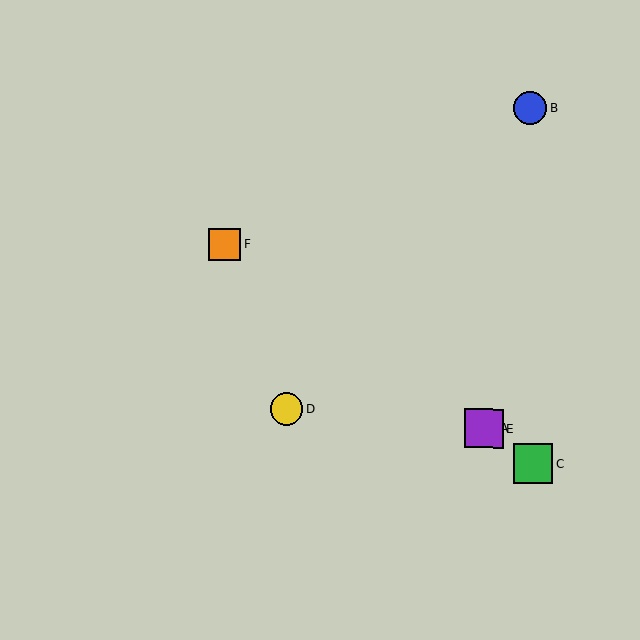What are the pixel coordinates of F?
Object F is at (225, 244).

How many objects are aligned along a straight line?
4 objects (A, C, E, F) are aligned along a straight line.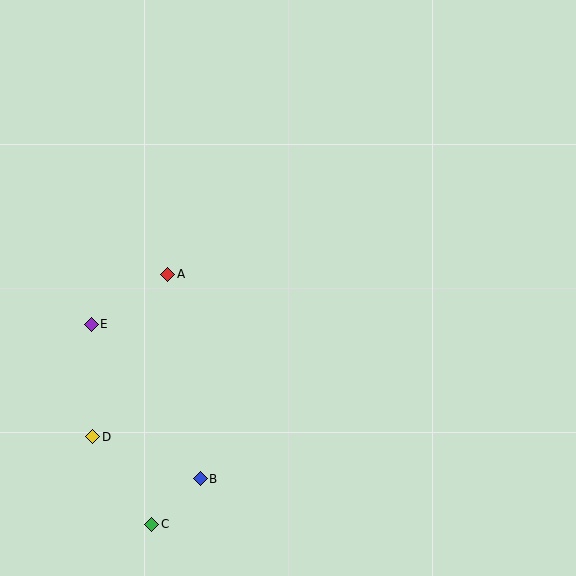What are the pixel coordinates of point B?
Point B is at (200, 479).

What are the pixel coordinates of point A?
Point A is at (168, 274).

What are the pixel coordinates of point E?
Point E is at (91, 324).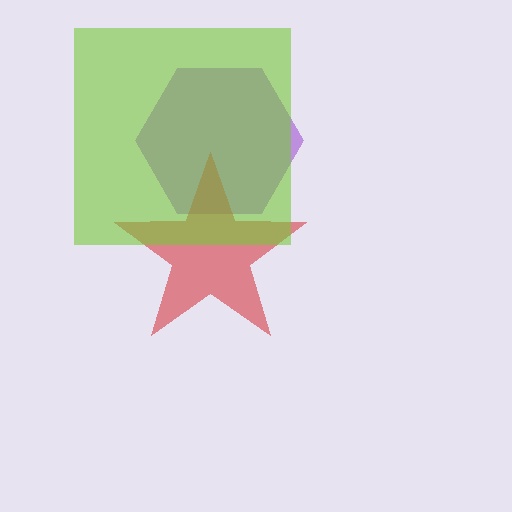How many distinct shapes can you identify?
There are 3 distinct shapes: a purple hexagon, a red star, a lime square.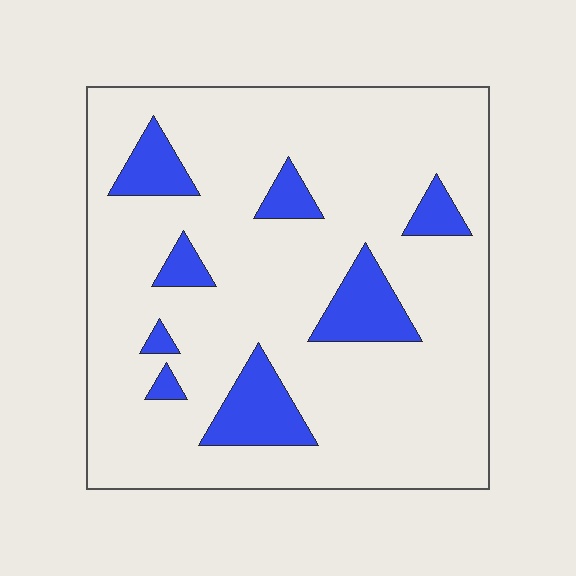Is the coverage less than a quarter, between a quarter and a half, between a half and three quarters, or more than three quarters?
Less than a quarter.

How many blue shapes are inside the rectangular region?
8.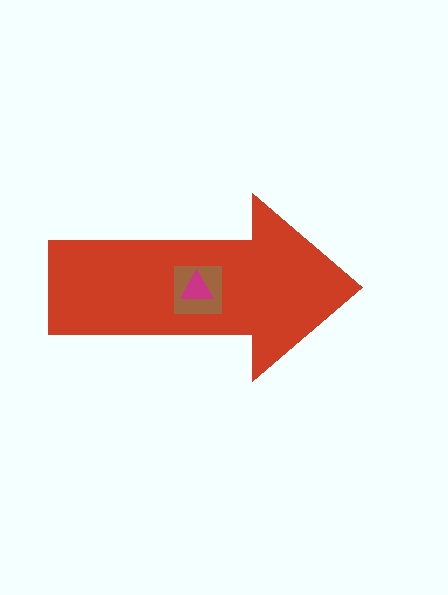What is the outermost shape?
The red arrow.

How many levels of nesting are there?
3.